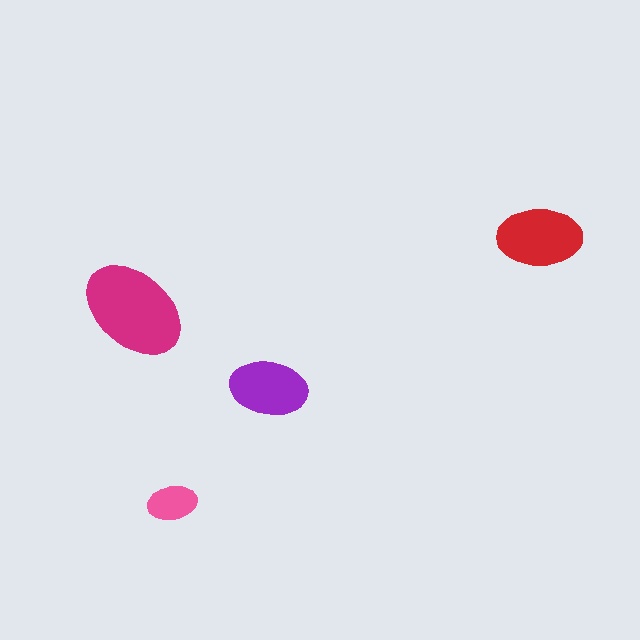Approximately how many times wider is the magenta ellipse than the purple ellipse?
About 1.5 times wider.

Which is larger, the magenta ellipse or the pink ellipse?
The magenta one.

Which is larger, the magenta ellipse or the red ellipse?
The magenta one.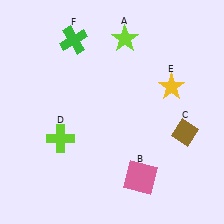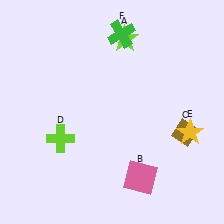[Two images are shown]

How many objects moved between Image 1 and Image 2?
2 objects moved between the two images.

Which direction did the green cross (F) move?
The green cross (F) moved right.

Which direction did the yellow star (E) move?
The yellow star (E) moved down.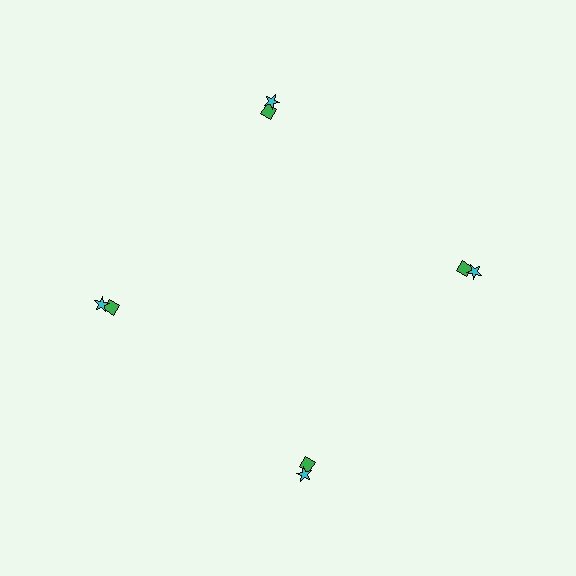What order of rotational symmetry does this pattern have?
This pattern has 4-fold rotational symmetry.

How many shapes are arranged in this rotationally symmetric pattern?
There are 8 shapes, arranged in 4 groups of 2.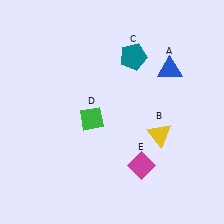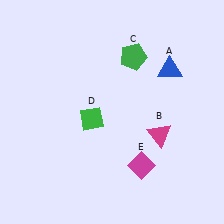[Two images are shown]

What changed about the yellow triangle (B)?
In Image 1, B is yellow. In Image 2, it changed to magenta.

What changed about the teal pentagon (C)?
In Image 1, C is teal. In Image 2, it changed to green.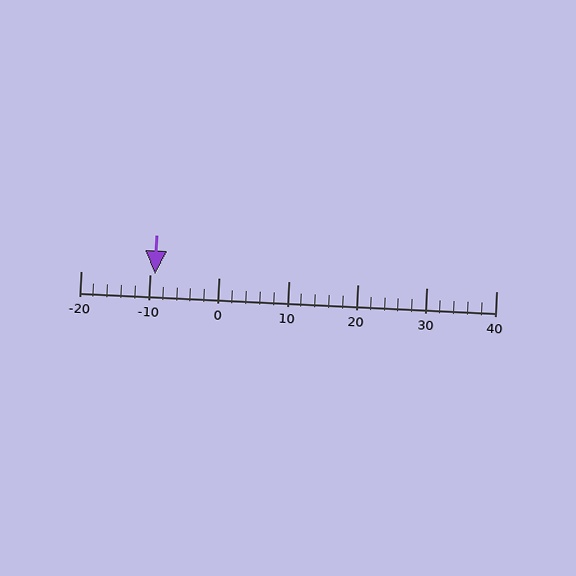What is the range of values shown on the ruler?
The ruler shows values from -20 to 40.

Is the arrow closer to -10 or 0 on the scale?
The arrow is closer to -10.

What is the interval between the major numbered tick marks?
The major tick marks are spaced 10 units apart.